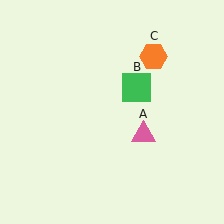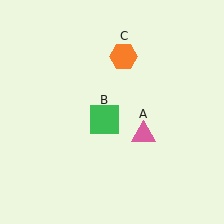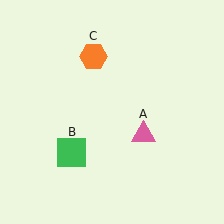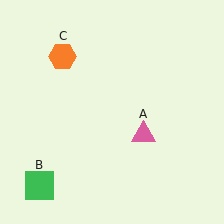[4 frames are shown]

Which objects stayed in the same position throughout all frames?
Pink triangle (object A) remained stationary.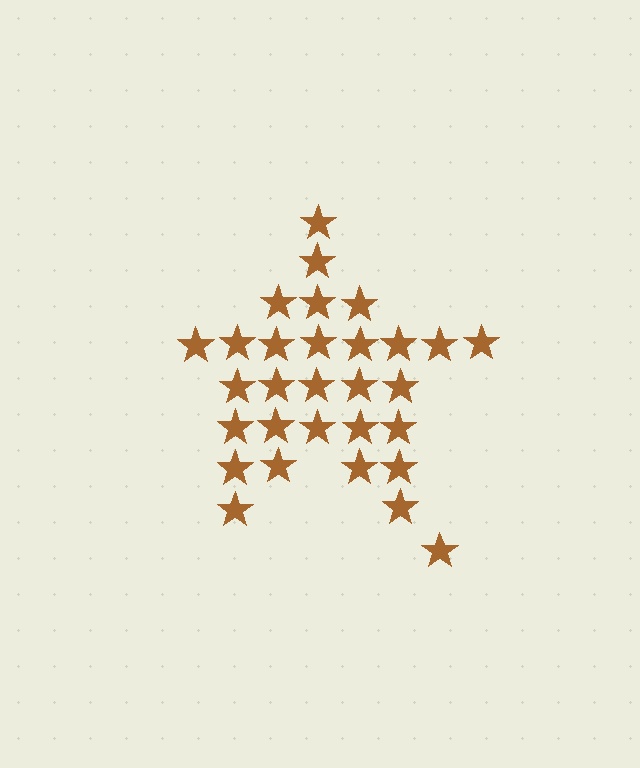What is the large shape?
The large shape is a star.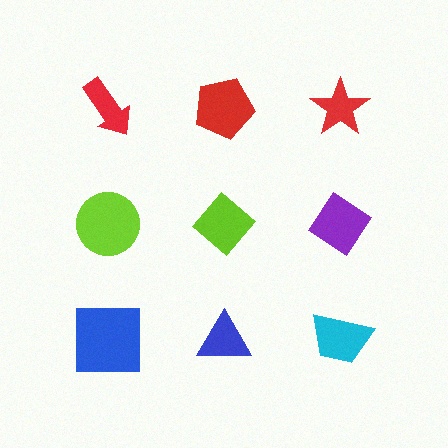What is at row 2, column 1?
A lime circle.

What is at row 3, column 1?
A blue square.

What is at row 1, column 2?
A red pentagon.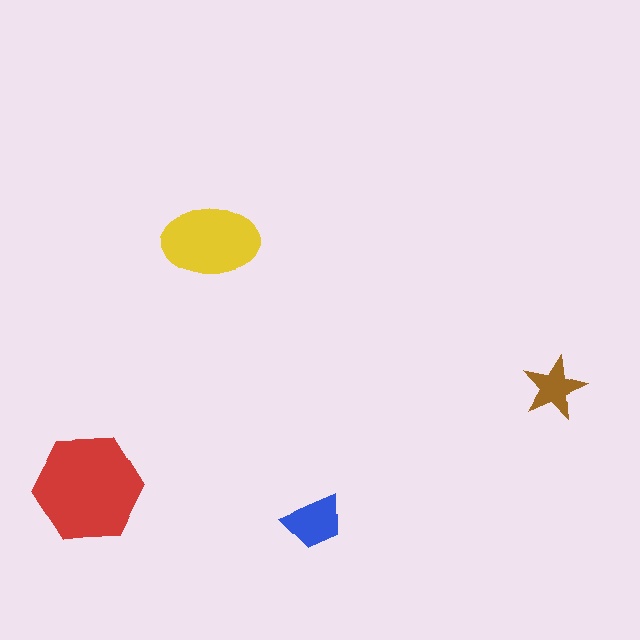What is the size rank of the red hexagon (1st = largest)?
1st.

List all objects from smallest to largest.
The brown star, the blue trapezoid, the yellow ellipse, the red hexagon.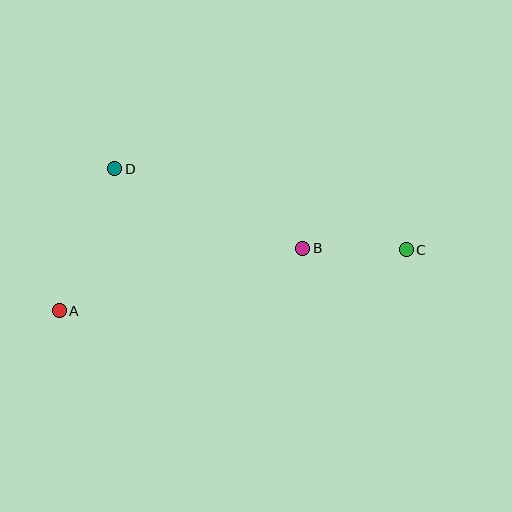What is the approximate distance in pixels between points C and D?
The distance between C and D is approximately 303 pixels.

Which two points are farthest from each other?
Points A and C are farthest from each other.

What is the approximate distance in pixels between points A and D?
The distance between A and D is approximately 152 pixels.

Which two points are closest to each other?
Points B and C are closest to each other.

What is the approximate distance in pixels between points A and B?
The distance between A and B is approximately 252 pixels.